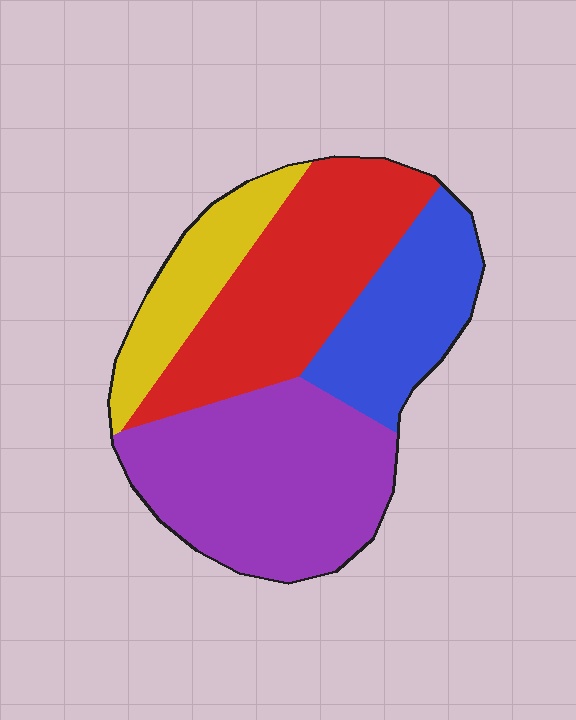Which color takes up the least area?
Yellow, at roughly 15%.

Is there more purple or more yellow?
Purple.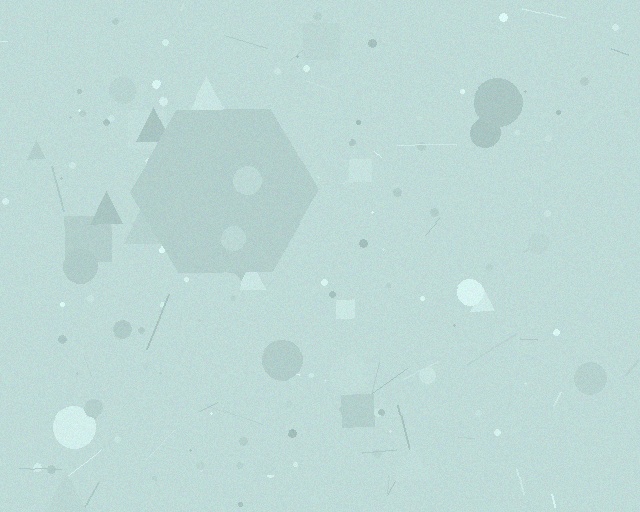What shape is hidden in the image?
A hexagon is hidden in the image.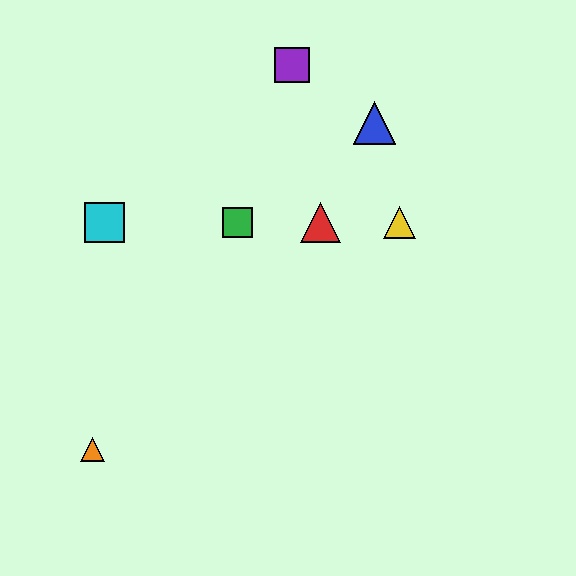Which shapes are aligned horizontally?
The red triangle, the green square, the yellow triangle, the cyan square are aligned horizontally.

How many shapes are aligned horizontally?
4 shapes (the red triangle, the green square, the yellow triangle, the cyan square) are aligned horizontally.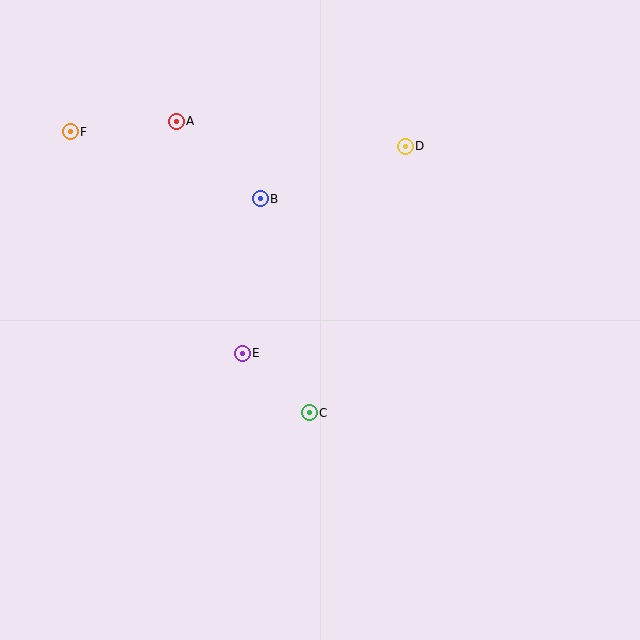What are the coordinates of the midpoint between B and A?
The midpoint between B and A is at (218, 160).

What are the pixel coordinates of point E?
Point E is at (242, 353).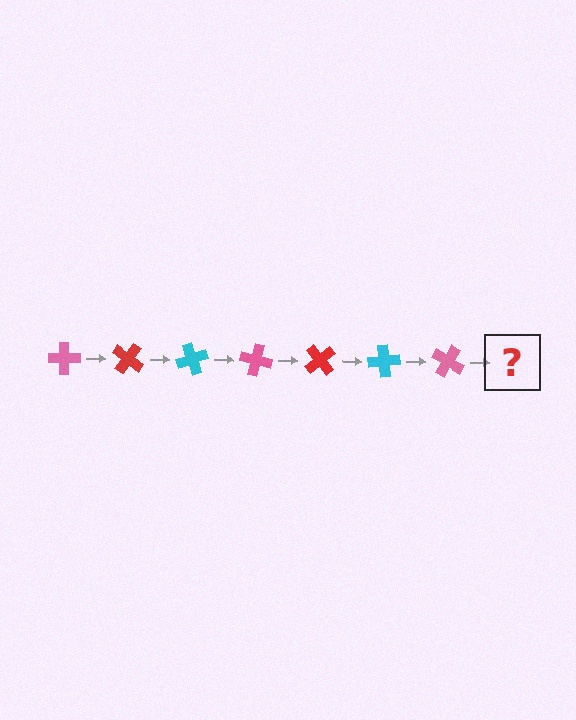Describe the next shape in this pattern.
It should be a red cross, rotated 245 degrees from the start.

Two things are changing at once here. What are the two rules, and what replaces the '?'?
The two rules are that it rotates 35 degrees each step and the color cycles through pink, red, and cyan. The '?' should be a red cross, rotated 245 degrees from the start.